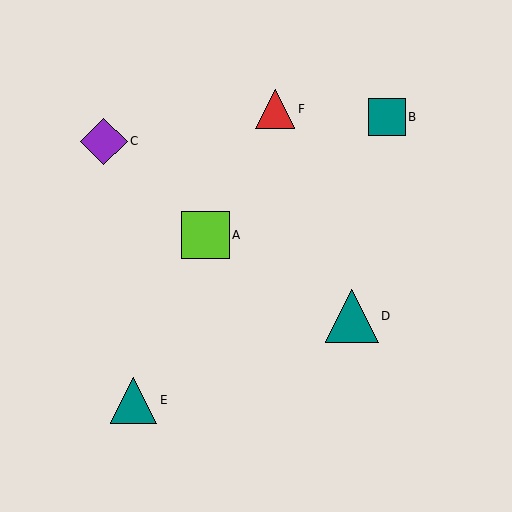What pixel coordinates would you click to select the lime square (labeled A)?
Click at (205, 235) to select the lime square A.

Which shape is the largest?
The teal triangle (labeled D) is the largest.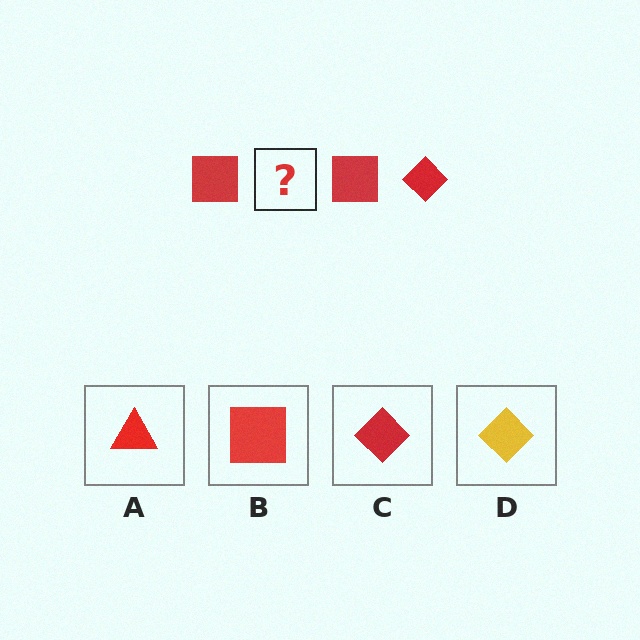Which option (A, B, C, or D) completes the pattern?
C.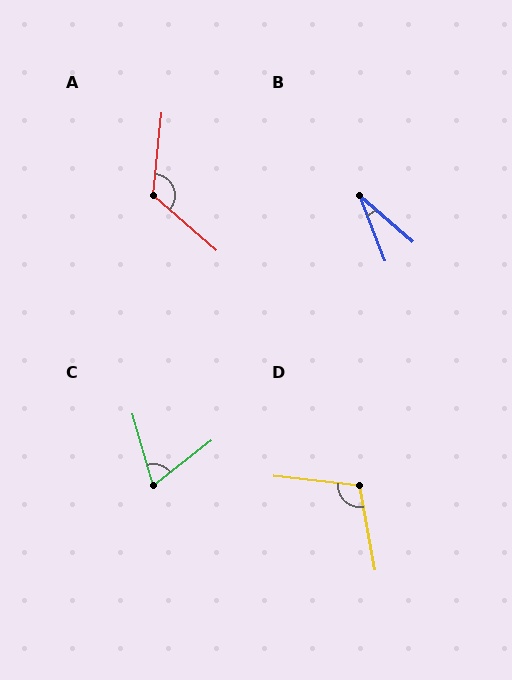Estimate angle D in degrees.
Approximately 107 degrees.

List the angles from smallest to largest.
B (27°), C (68°), D (107°), A (125°).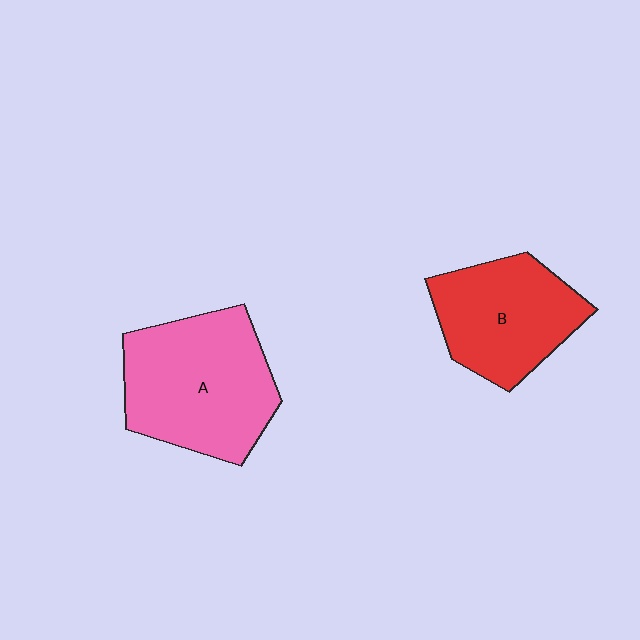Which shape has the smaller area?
Shape B (red).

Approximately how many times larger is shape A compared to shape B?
Approximately 1.3 times.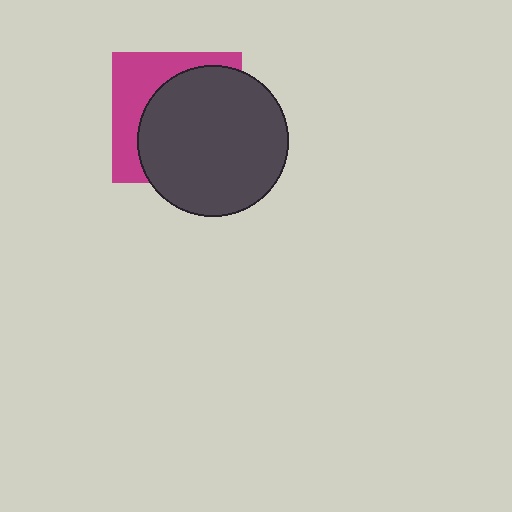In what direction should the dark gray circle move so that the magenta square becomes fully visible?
The dark gray circle should move toward the lower-right. That is the shortest direction to clear the overlap and leave the magenta square fully visible.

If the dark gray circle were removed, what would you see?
You would see the complete magenta square.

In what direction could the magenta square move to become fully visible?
The magenta square could move toward the upper-left. That would shift it out from behind the dark gray circle entirely.